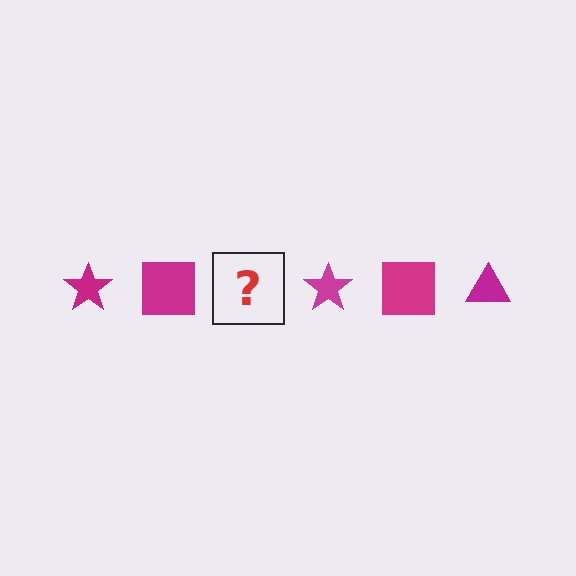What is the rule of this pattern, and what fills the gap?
The rule is that the pattern cycles through star, square, triangle shapes in magenta. The gap should be filled with a magenta triangle.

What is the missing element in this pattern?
The missing element is a magenta triangle.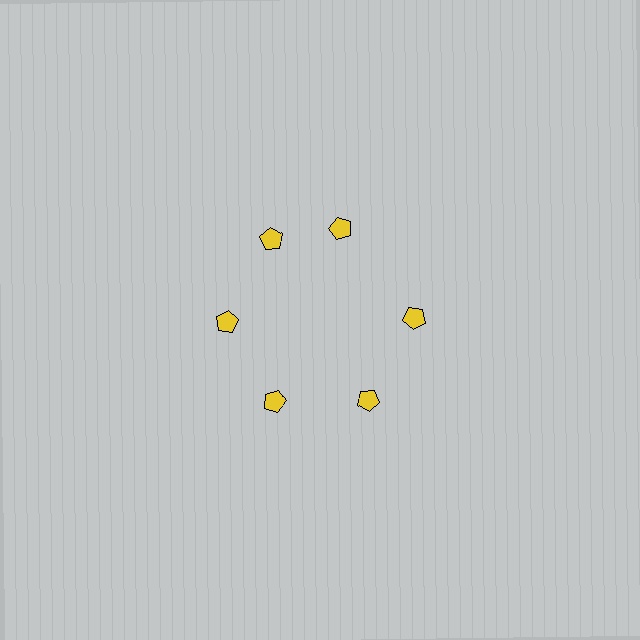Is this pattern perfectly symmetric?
No. The 6 yellow pentagons are arranged in a ring, but one element near the 1 o'clock position is rotated out of alignment along the ring, breaking the 6-fold rotational symmetry.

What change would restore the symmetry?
The symmetry would be restored by rotating it back into even spacing with its neighbors so that all 6 pentagons sit at equal angles and equal distance from the center.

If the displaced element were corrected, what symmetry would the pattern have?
It would have 6-fold rotational symmetry — the pattern would map onto itself every 60 degrees.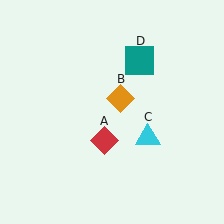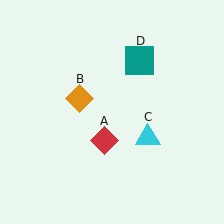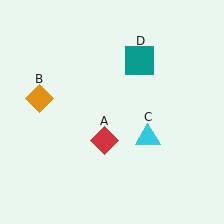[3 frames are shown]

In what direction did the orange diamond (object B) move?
The orange diamond (object B) moved left.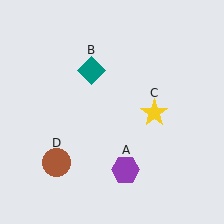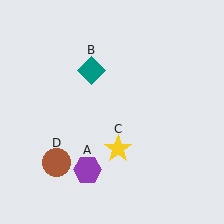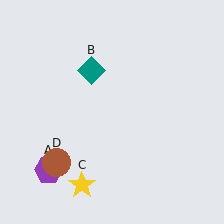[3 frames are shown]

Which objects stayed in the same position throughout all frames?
Teal diamond (object B) and brown circle (object D) remained stationary.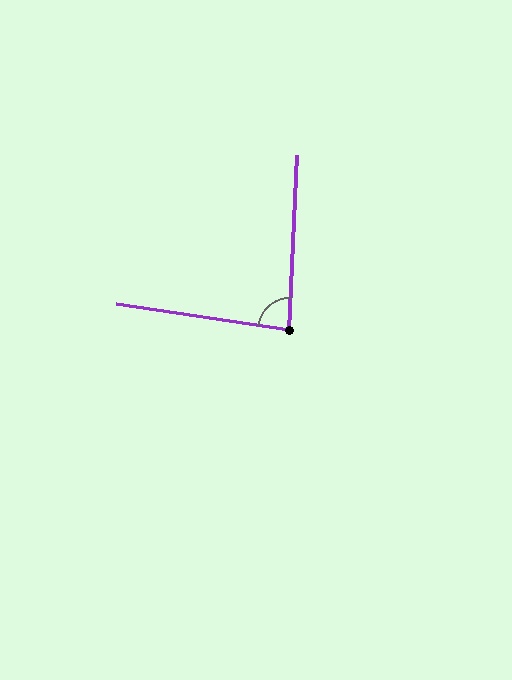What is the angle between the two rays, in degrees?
Approximately 84 degrees.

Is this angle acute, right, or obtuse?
It is acute.